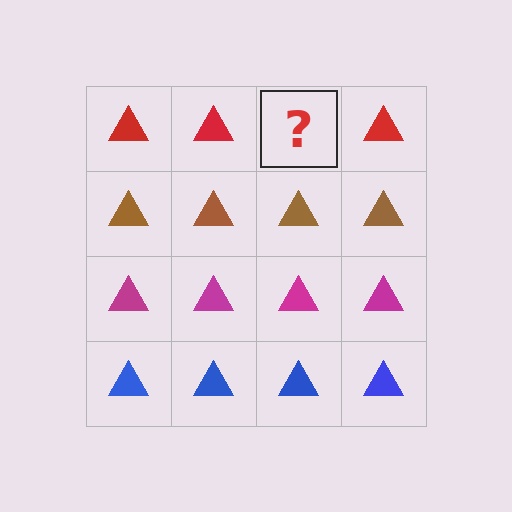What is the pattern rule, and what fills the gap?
The rule is that each row has a consistent color. The gap should be filled with a red triangle.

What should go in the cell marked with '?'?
The missing cell should contain a red triangle.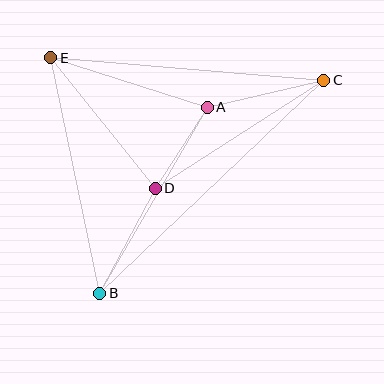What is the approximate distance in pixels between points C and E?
The distance between C and E is approximately 274 pixels.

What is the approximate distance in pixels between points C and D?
The distance between C and D is approximately 200 pixels.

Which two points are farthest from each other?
Points B and C are farthest from each other.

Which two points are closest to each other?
Points A and D are closest to each other.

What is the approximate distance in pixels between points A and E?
The distance between A and E is approximately 164 pixels.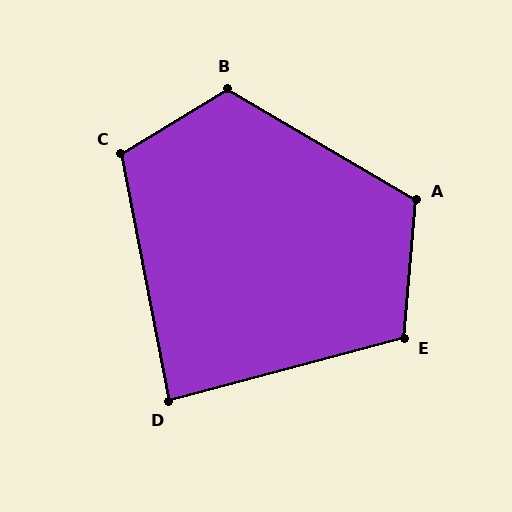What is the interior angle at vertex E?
Approximately 110 degrees (obtuse).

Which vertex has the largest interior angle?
B, at approximately 118 degrees.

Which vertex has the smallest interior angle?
D, at approximately 86 degrees.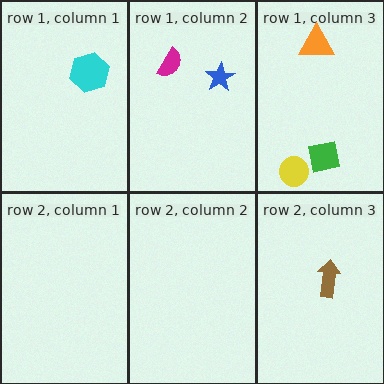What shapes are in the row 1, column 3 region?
The yellow circle, the green square, the orange triangle.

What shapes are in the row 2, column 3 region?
The brown arrow.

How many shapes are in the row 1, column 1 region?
1.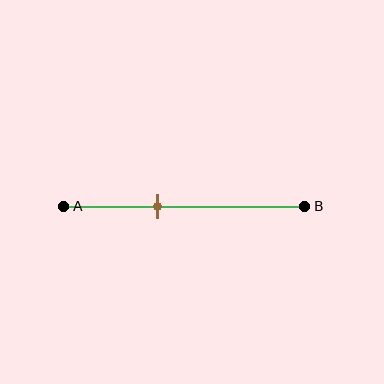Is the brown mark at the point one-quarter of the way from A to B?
No, the mark is at about 40% from A, not at the 25% one-quarter point.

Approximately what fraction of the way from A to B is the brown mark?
The brown mark is approximately 40% of the way from A to B.